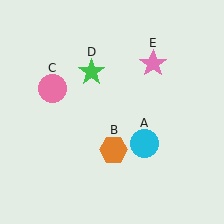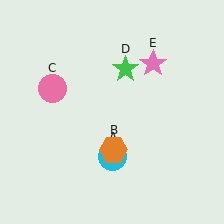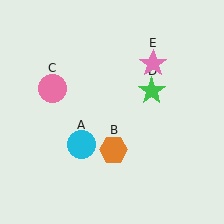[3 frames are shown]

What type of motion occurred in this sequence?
The cyan circle (object A), green star (object D) rotated clockwise around the center of the scene.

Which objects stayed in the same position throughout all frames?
Orange hexagon (object B) and pink circle (object C) and pink star (object E) remained stationary.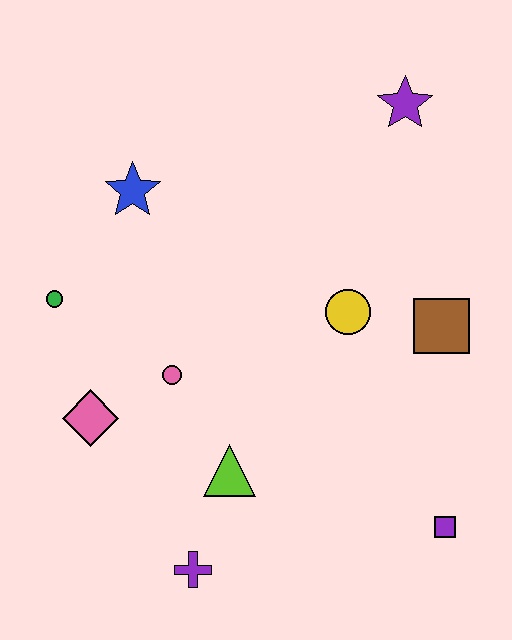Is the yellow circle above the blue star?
No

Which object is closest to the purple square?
The brown square is closest to the purple square.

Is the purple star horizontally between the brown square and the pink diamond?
Yes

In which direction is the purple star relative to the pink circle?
The purple star is above the pink circle.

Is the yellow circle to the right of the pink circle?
Yes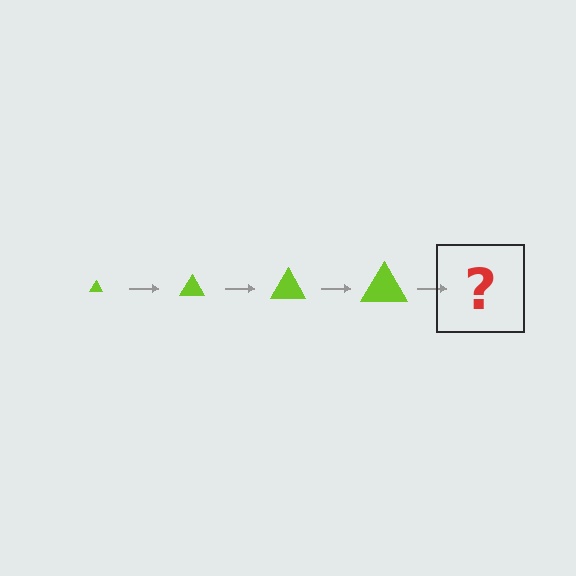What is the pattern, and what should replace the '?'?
The pattern is that the triangle gets progressively larger each step. The '?' should be a lime triangle, larger than the previous one.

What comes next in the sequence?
The next element should be a lime triangle, larger than the previous one.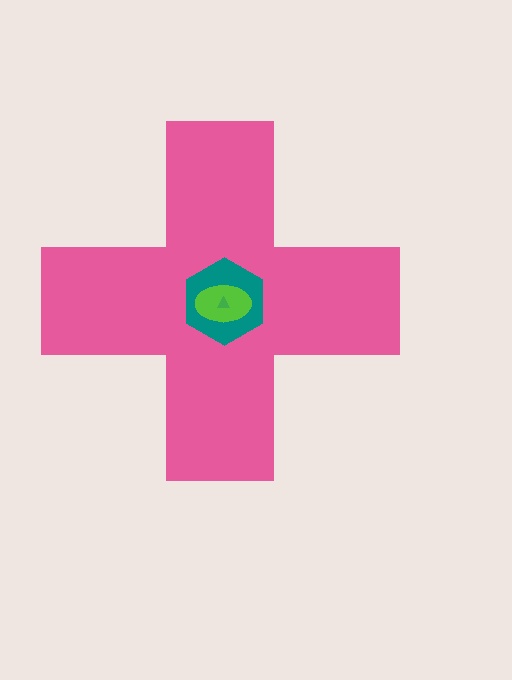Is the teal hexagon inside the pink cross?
Yes.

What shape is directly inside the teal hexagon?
The lime ellipse.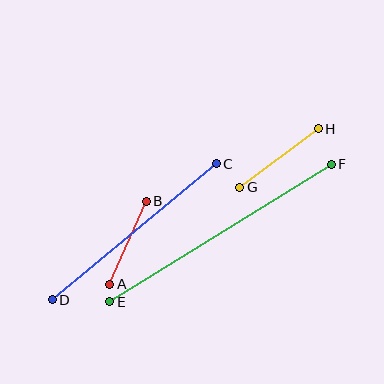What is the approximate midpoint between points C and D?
The midpoint is at approximately (134, 232) pixels.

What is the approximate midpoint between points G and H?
The midpoint is at approximately (279, 158) pixels.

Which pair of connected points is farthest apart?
Points E and F are farthest apart.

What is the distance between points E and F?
The distance is approximately 261 pixels.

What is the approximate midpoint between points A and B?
The midpoint is at approximately (128, 243) pixels.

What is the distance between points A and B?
The distance is approximately 91 pixels.